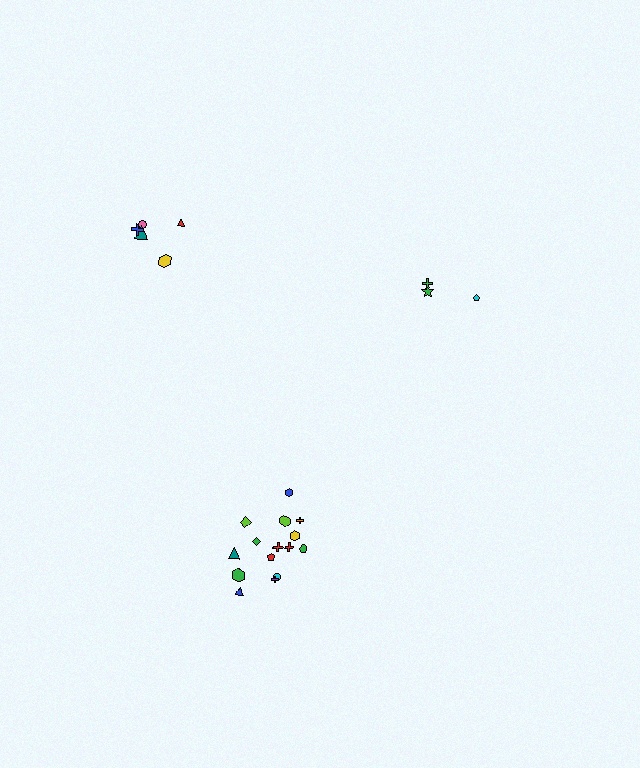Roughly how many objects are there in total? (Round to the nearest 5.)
Roughly 25 objects in total.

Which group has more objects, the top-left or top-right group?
The top-left group.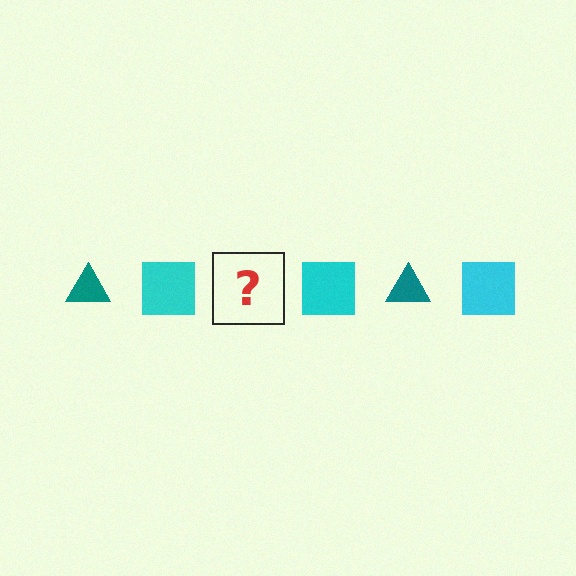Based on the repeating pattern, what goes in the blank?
The blank should be a teal triangle.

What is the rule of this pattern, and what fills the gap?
The rule is that the pattern alternates between teal triangle and cyan square. The gap should be filled with a teal triangle.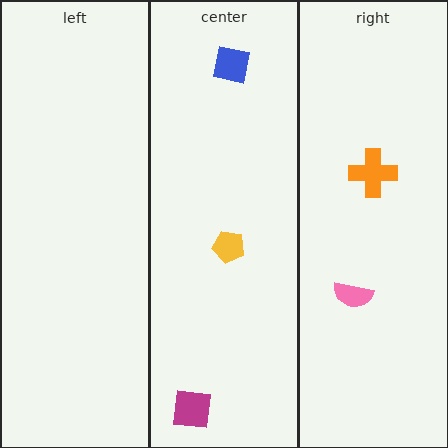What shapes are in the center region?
The magenta square, the yellow pentagon, the blue square.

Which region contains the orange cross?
The right region.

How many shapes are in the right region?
2.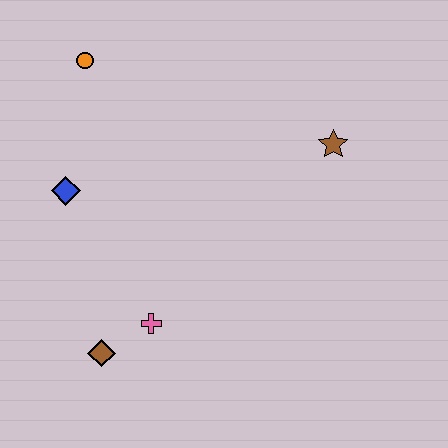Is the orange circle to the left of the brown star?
Yes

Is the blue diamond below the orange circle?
Yes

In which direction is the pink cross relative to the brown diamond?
The pink cross is to the right of the brown diamond.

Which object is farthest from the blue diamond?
The brown star is farthest from the blue diamond.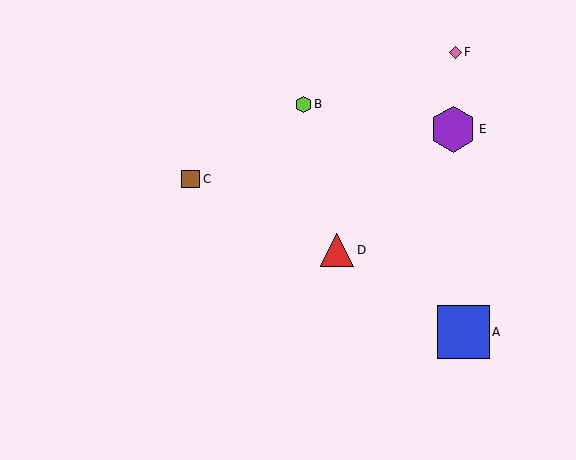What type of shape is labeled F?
Shape F is a pink diamond.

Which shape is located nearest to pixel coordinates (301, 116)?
The lime hexagon (labeled B) at (303, 104) is nearest to that location.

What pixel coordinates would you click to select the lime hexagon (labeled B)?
Click at (303, 104) to select the lime hexagon B.